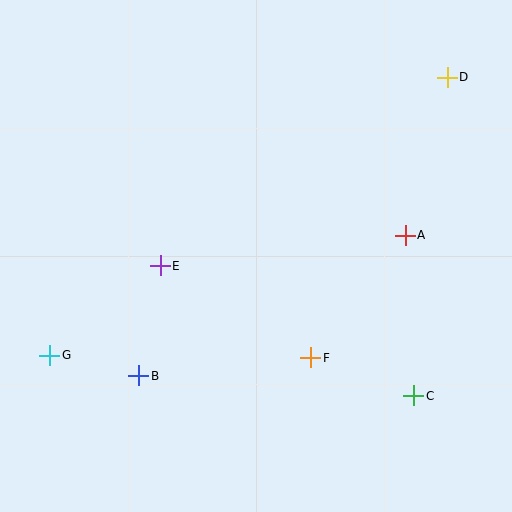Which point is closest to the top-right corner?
Point D is closest to the top-right corner.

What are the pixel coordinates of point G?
Point G is at (50, 355).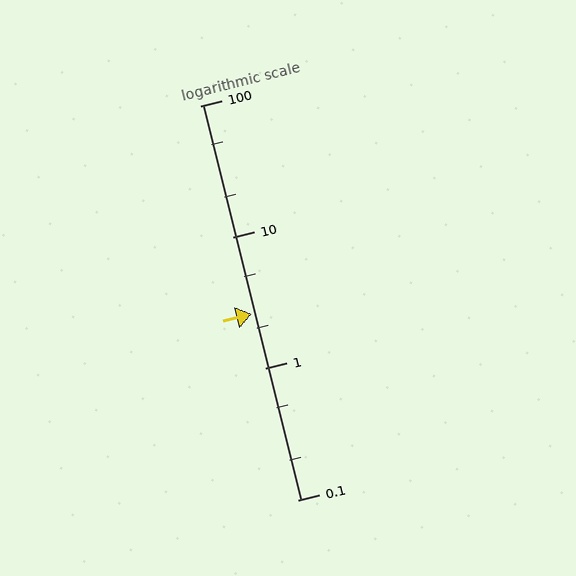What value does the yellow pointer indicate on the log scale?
The pointer indicates approximately 2.6.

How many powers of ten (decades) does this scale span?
The scale spans 3 decades, from 0.1 to 100.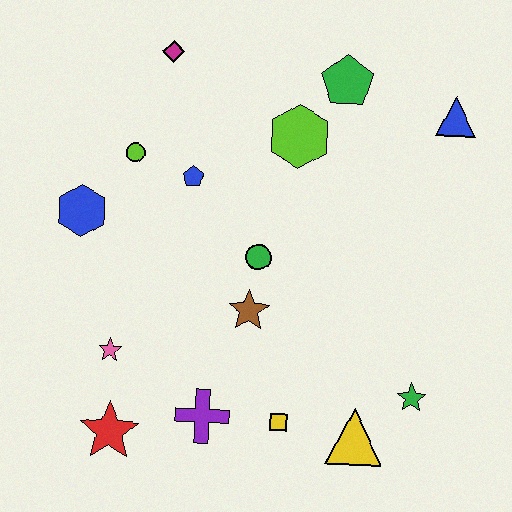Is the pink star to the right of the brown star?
No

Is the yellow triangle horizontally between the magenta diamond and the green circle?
No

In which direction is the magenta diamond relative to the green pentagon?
The magenta diamond is to the left of the green pentagon.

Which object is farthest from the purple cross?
The blue triangle is farthest from the purple cross.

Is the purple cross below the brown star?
Yes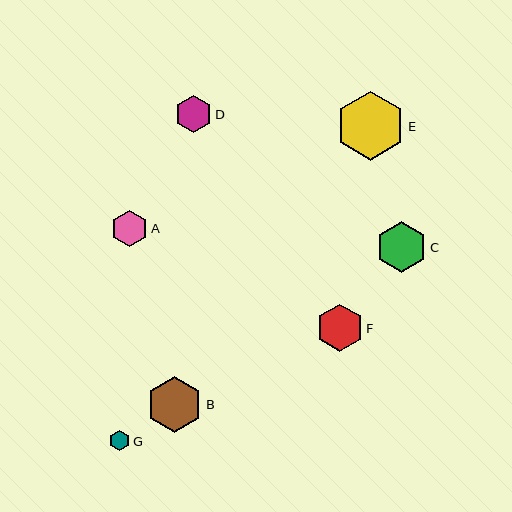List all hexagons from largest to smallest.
From largest to smallest: E, B, C, F, D, A, G.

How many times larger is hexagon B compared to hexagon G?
Hexagon B is approximately 2.7 times the size of hexagon G.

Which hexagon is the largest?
Hexagon E is the largest with a size of approximately 69 pixels.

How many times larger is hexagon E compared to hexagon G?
Hexagon E is approximately 3.3 times the size of hexagon G.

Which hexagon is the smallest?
Hexagon G is the smallest with a size of approximately 21 pixels.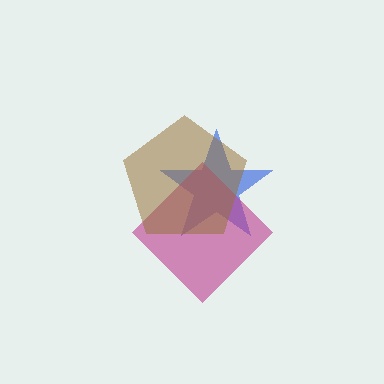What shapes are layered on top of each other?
The layered shapes are: a blue star, a magenta diamond, a brown pentagon.